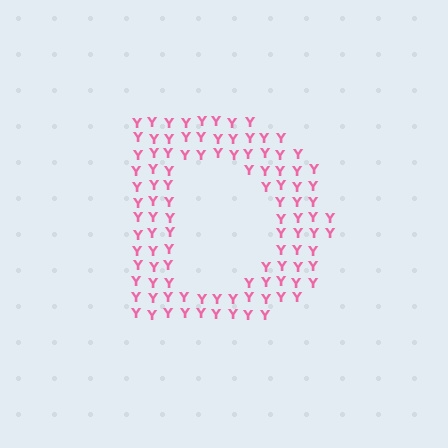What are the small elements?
The small elements are letter Y's.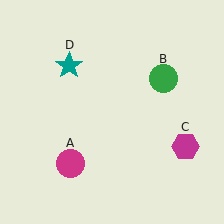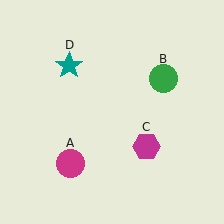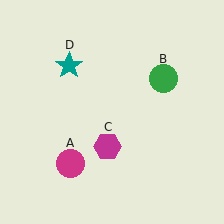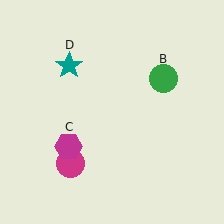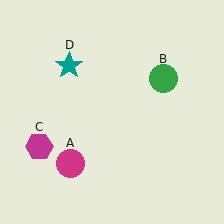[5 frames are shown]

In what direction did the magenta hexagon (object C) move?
The magenta hexagon (object C) moved left.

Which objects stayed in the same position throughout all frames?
Magenta circle (object A) and green circle (object B) and teal star (object D) remained stationary.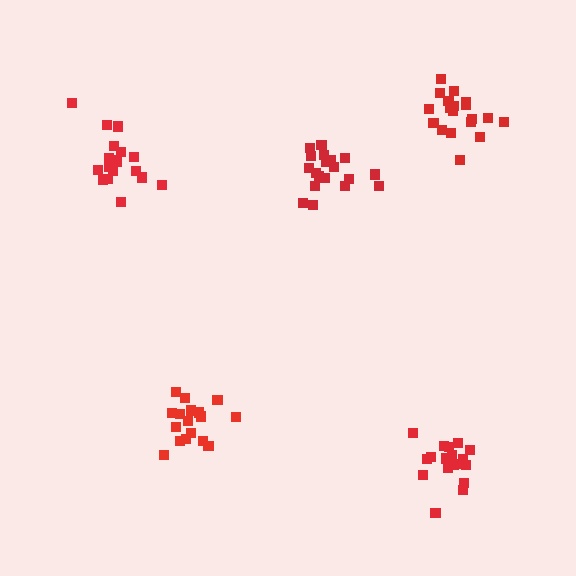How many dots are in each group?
Group 1: 19 dots, Group 2: 19 dots, Group 3: 18 dots, Group 4: 19 dots, Group 5: 17 dots (92 total).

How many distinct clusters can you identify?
There are 5 distinct clusters.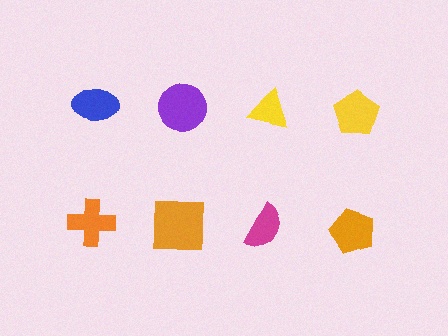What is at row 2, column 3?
A magenta semicircle.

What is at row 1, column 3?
A yellow triangle.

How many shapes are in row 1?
4 shapes.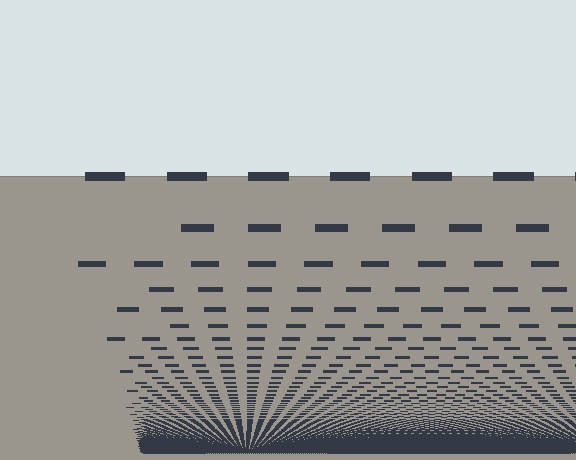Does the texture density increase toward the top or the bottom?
Density increases toward the bottom.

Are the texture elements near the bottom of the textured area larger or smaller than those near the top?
Smaller. The gradient is inverted — elements near the bottom are smaller and denser.